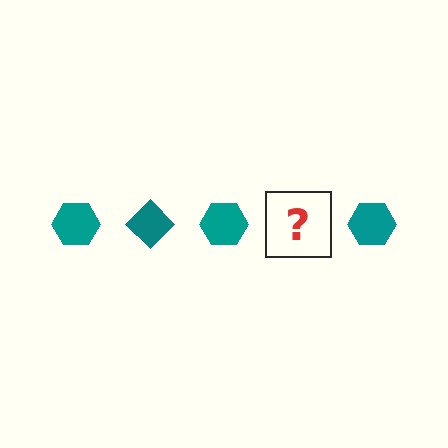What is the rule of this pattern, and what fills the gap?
The rule is that the pattern cycles through hexagon, diamond shapes in teal. The gap should be filled with a teal diamond.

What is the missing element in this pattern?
The missing element is a teal diamond.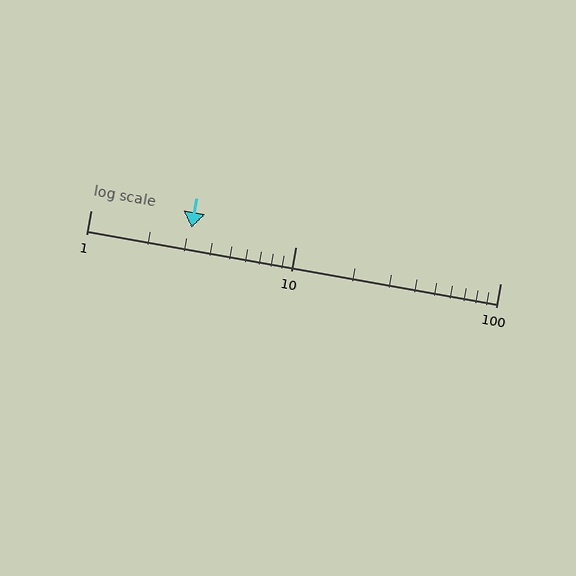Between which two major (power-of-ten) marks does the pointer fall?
The pointer is between 1 and 10.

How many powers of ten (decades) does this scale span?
The scale spans 2 decades, from 1 to 100.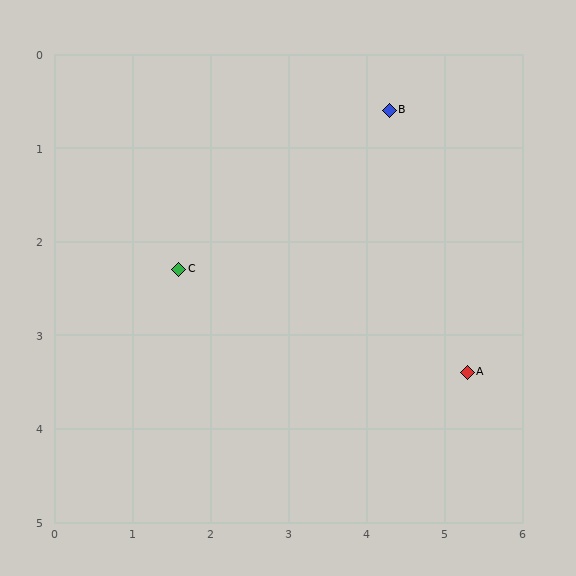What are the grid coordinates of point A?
Point A is at approximately (5.3, 3.4).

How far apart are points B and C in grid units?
Points B and C are about 3.2 grid units apart.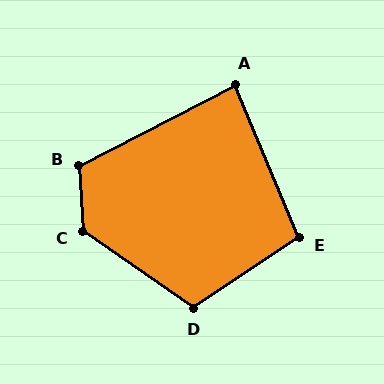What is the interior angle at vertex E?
Approximately 101 degrees (obtuse).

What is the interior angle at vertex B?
Approximately 114 degrees (obtuse).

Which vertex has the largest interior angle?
C, at approximately 128 degrees.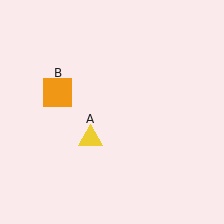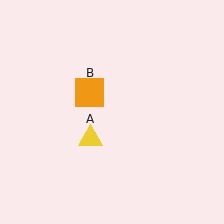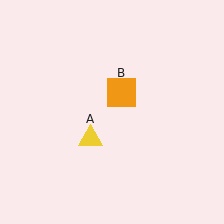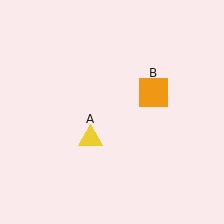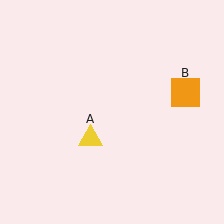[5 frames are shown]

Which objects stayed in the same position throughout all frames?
Yellow triangle (object A) remained stationary.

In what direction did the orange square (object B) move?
The orange square (object B) moved right.